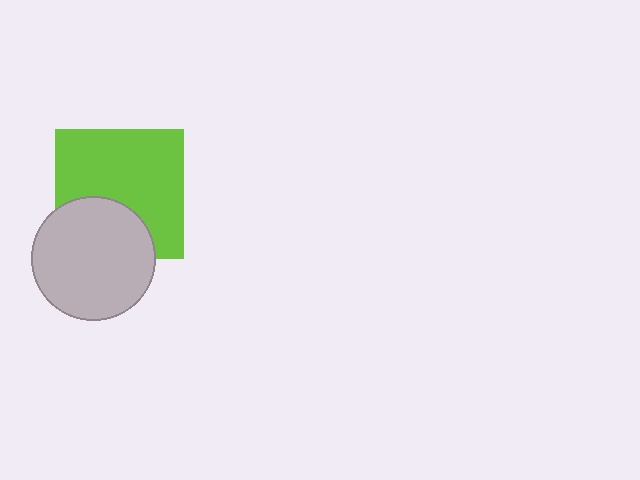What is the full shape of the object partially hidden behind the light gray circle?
The partially hidden object is a lime square.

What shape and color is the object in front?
The object in front is a light gray circle.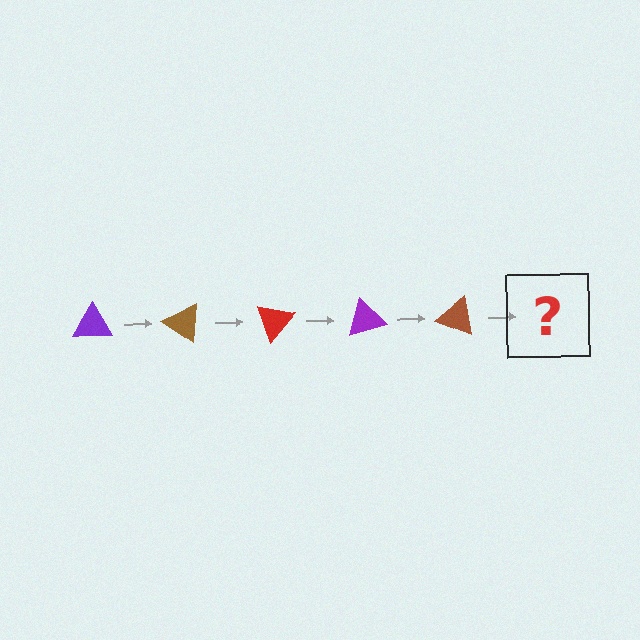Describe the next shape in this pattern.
It should be a red triangle, rotated 175 degrees from the start.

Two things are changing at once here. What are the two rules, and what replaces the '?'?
The two rules are that it rotates 35 degrees each step and the color cycles through purple, brown, and red. The '?' should be a red triangle, rotated 175 degrees from the start.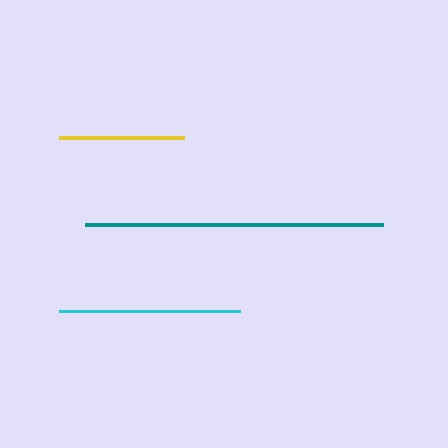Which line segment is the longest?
The teal line is the longest at approximately 298 pixels.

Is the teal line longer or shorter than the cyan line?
The teal line is longer than the cyan line.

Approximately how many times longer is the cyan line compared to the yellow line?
The cyan line is approximately 1.4 times the length of the yellow line.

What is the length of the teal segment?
The teal segment is approximately 298 pixels long.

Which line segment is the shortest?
The yellow line is the shortest at approximately 125 pixels.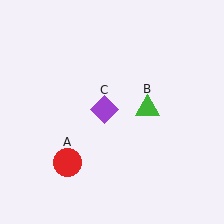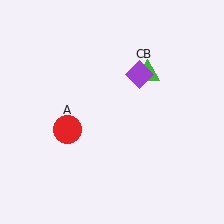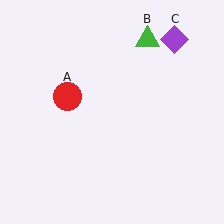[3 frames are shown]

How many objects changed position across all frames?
3 objects changed position: red circle (object A), green triangle (object B), purple diamond (object C).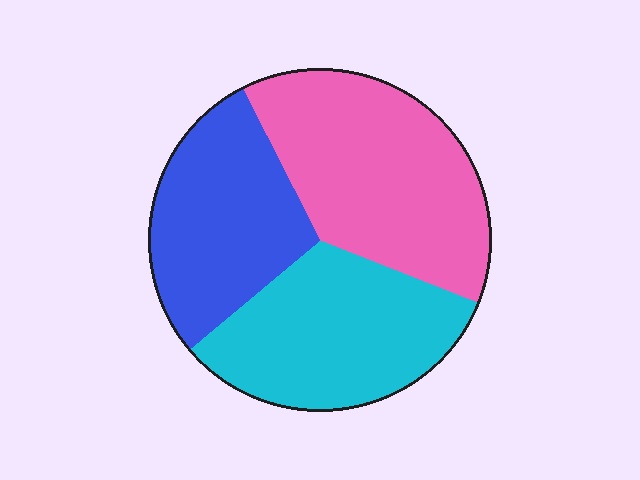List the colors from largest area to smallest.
From largest to smallest: pink, cyan, blue.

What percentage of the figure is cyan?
Cyan covers 33% of the figure.